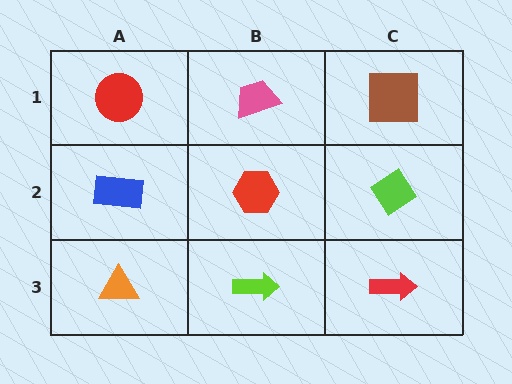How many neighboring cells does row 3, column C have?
2.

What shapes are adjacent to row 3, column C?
A lime diamond (row 2, column C), a lime arrow (row 3, column B).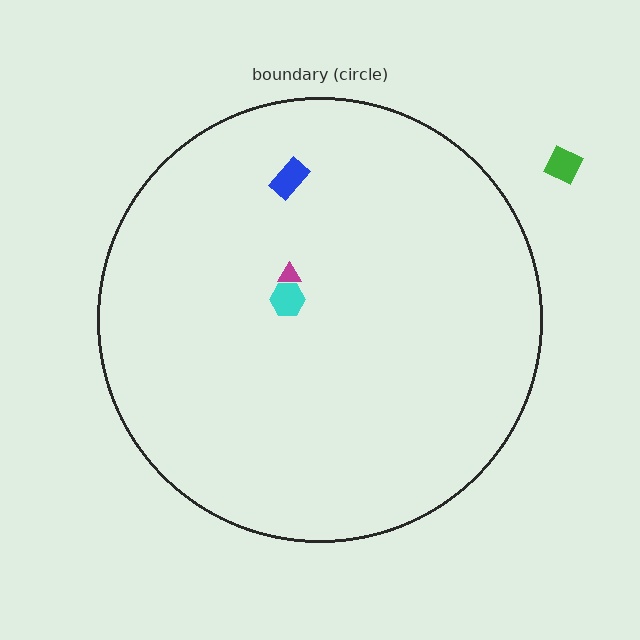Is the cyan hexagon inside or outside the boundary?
Inside.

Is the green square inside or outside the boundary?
Outside.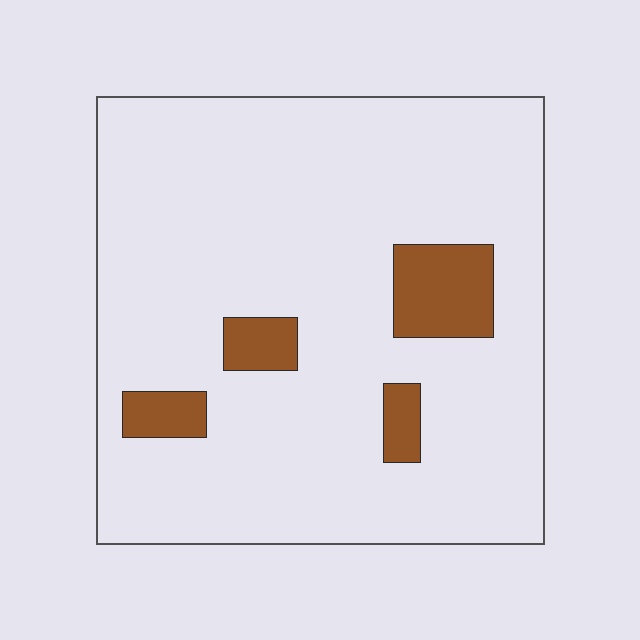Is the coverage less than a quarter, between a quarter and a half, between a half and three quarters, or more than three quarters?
Less than a quarter.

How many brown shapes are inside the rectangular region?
4.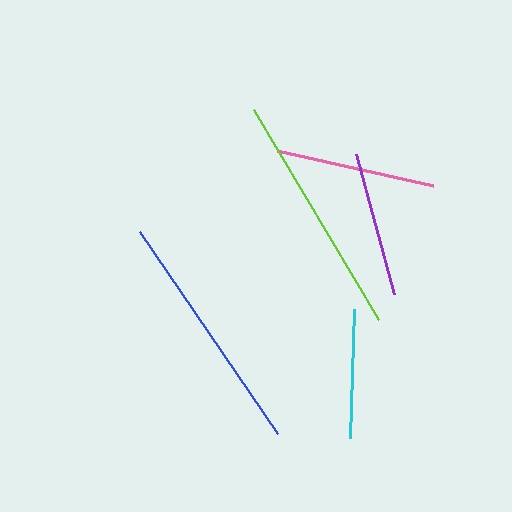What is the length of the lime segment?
The lime segment is approximately 244 pixels long.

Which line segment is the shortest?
The cyan line is the shortest at approximately 129 pixels.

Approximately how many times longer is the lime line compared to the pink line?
The lime line is approximately 1.5 times the length of the pink line.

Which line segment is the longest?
The blue line is the longest at approximately 245 pixels.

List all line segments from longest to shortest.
From longest to shortest: blue, lime, pink, purple, cyan.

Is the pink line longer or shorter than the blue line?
The blue line is longer than the pink line.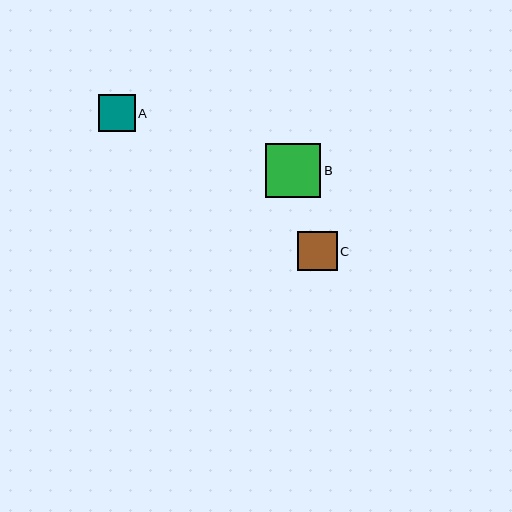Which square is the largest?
Square B is the largest with a size of approximately 55 pixels.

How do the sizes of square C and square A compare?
Square C and square A are approximately the same size.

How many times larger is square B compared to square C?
Square B is approximately 1.4 times the size of square C.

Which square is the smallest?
Square A is the smallest with a size of approximately 37 pixels.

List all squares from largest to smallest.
From largest to smallest: B, C, A.